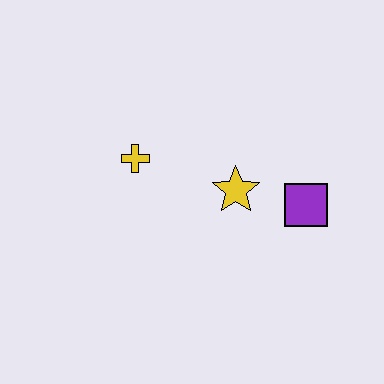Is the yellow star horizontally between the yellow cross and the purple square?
Yes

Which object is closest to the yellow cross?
The yellow star is closest to the yellow cross.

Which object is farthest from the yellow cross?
The purple square is farthest from the yellow cross.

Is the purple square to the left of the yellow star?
No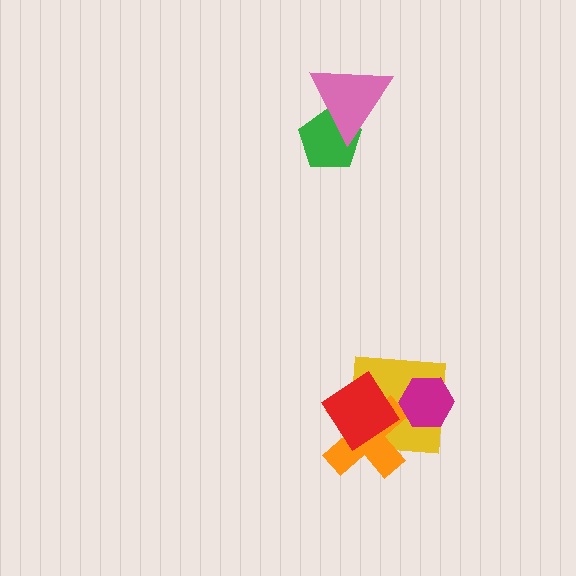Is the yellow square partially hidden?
Yes, it is partially covered by another shape.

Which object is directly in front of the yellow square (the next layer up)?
The orange cross is directly in front of the yellow square.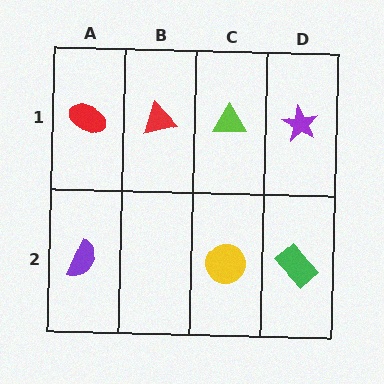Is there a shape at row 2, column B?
No, that cell is empty.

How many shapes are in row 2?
3 shapes.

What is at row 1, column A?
A red ellipse.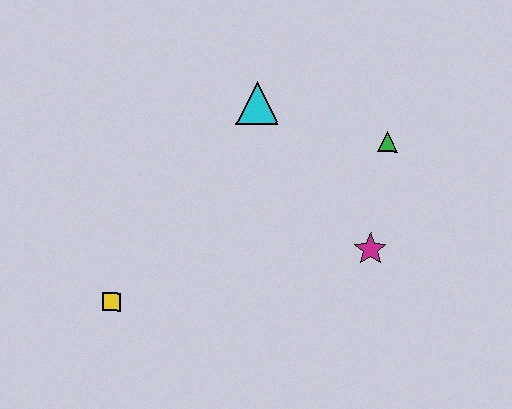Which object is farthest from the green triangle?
The yellow square is farthest from the green triangle.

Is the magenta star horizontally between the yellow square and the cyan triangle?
No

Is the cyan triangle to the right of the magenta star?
No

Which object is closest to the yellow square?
The cyan triangle is closest to the yellow square.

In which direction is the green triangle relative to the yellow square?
The green triangle is to the right of the yellow square.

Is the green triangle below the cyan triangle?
Yes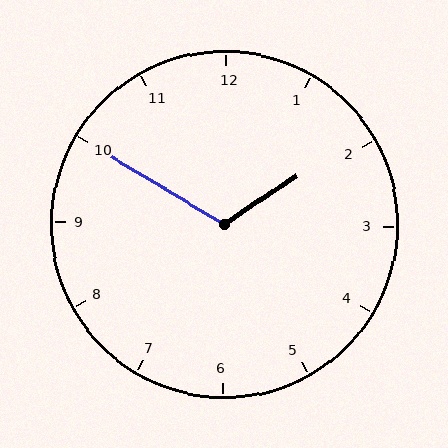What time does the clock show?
1:50.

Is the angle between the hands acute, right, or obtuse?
It is obtuse.